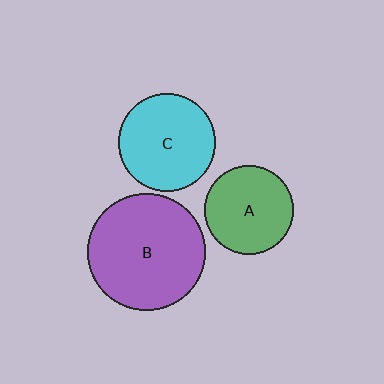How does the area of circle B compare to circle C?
Approximately 1.4 times.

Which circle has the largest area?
Circle B (purple).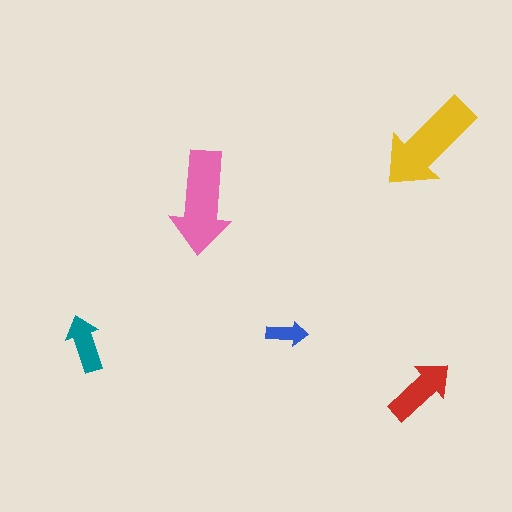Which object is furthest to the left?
The teal arrow is leftmost.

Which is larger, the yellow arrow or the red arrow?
The yellow one.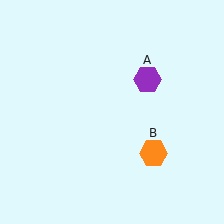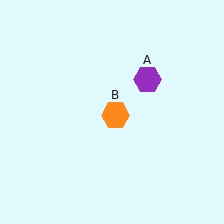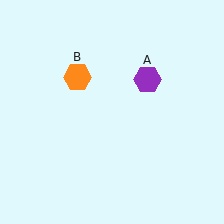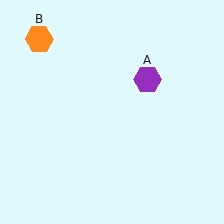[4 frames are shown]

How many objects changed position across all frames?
1 object changed position: orange hexagon (object B).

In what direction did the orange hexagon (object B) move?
The orange hexagon (object B) moved up and to the left.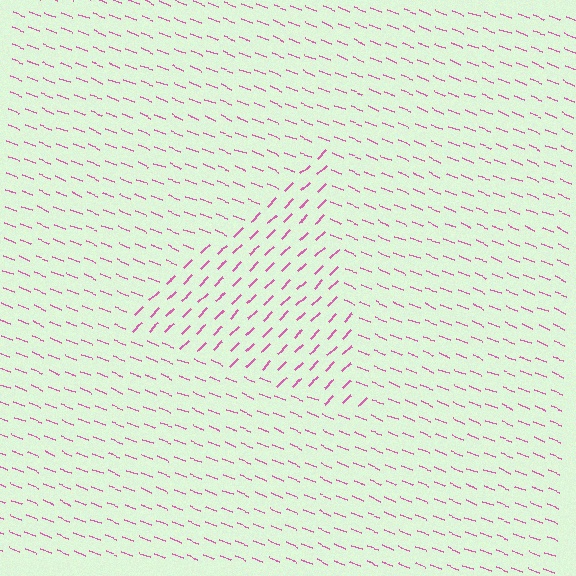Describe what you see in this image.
The image is filled with small pink line segments. A triangle region in the image has lines oriented differently from the surrounding lines, creating a visible texture boundary.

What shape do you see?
I see a triangle.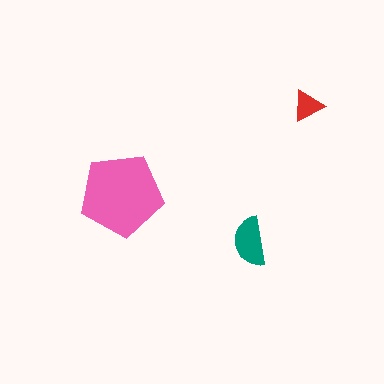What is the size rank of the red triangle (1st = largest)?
3rd.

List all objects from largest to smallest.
The pink pentagon, the teal semicircle, the red triangle.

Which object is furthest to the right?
The red triangle is rightmost.